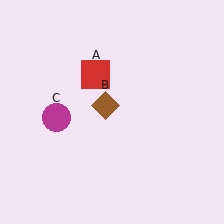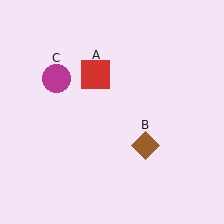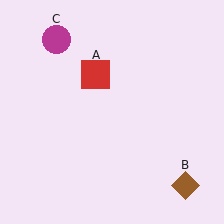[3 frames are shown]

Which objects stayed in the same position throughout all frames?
Red square (object A) remained stationary.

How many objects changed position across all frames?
2 objects changed position: brown diamond (object B), magenta circle (object C).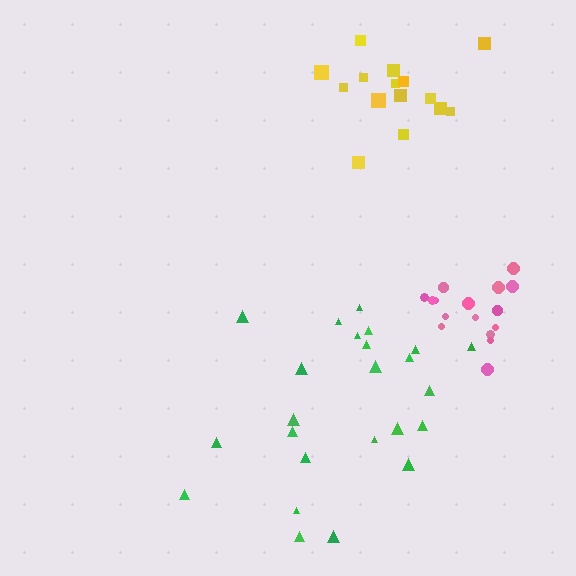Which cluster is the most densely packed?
Pink.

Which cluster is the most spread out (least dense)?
Green.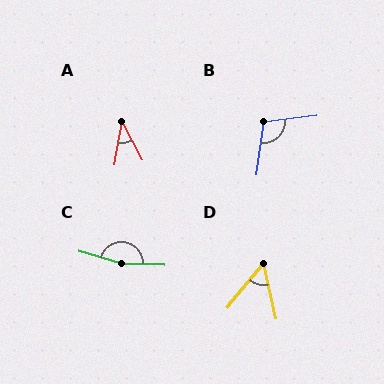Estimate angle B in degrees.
Approximately 105 degrees.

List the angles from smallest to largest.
A (38°), D (52°), B (105°), C (166°).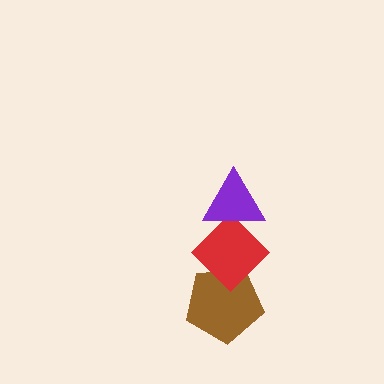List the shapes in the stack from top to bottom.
From top to bottom: the purple triangle, the red diamond, the brown pentagon.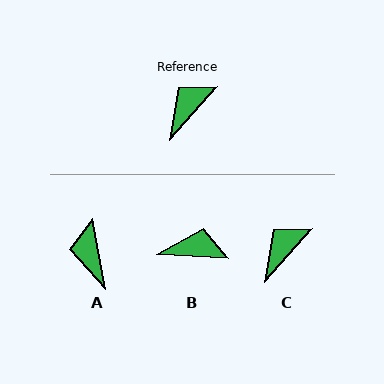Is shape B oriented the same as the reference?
No, it is off by about 52 degrees.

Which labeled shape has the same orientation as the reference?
C.